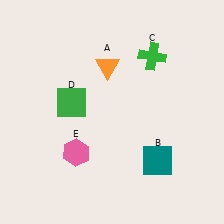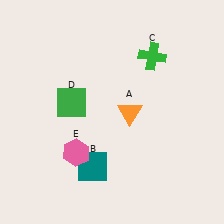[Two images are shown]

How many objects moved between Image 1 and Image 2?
2 objects moved between the two images.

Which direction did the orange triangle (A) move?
The orange triangle (A) moved down.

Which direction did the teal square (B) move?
The teal square (B) moved left.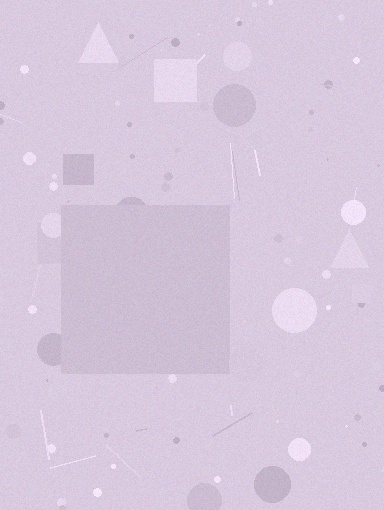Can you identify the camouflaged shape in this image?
The camouflaged shape is a square.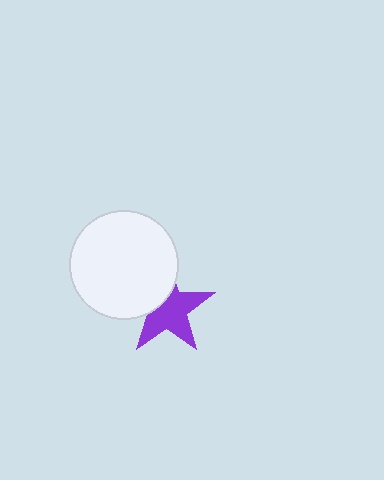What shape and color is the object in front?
The object in front is a white circle.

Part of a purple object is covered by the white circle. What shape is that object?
It is a star.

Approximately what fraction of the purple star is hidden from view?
Roughly 35% of the purple star is hidden behind the white circle.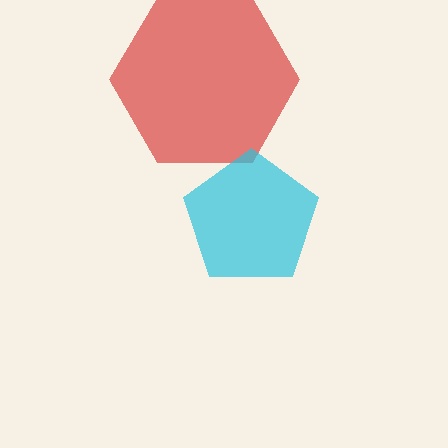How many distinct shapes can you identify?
There are 2 distinct shapes: a red hexagon, a cyan pentagon.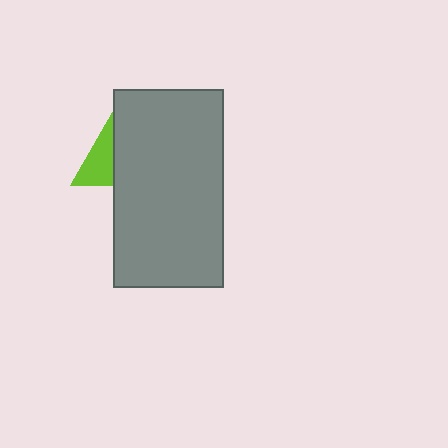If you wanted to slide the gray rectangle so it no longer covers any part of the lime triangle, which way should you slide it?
Slide it right — that is the most direct way to separate the two shapes.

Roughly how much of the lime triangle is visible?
A small part of it is visible (roughly 37%).